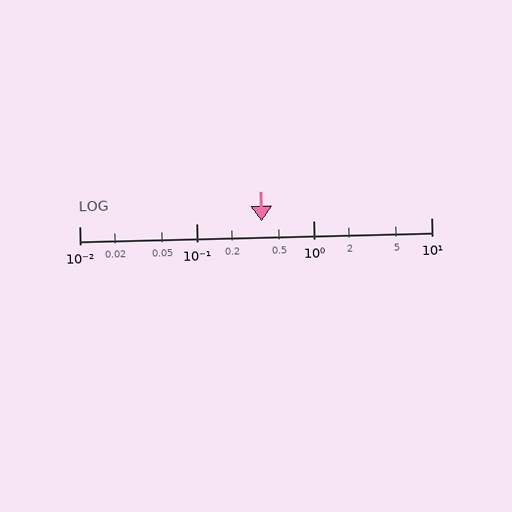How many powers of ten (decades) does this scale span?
The scale spans 3 decades, from 0.01 to 10.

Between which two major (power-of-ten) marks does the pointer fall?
The pointer is between 0.1 and 1.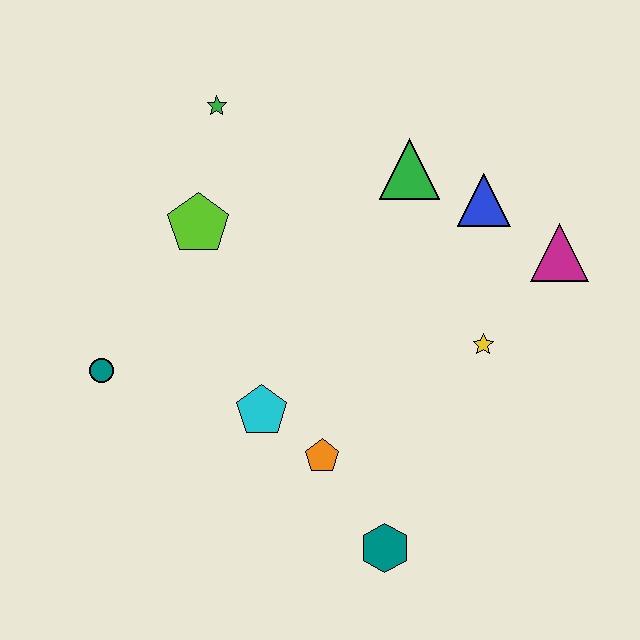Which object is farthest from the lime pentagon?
The teal hexagon is farthest from the lime pentagon.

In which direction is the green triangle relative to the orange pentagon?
The green triangle is above the orange pentagon.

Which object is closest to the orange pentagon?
The cyan pentagon is closest to the orange pentagon.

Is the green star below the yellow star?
No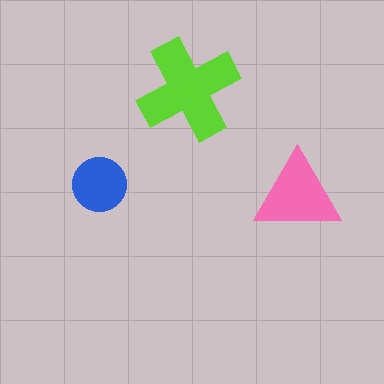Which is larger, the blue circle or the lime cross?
The lime cross.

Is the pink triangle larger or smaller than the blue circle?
Larger.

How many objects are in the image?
There are 3 objects in the image.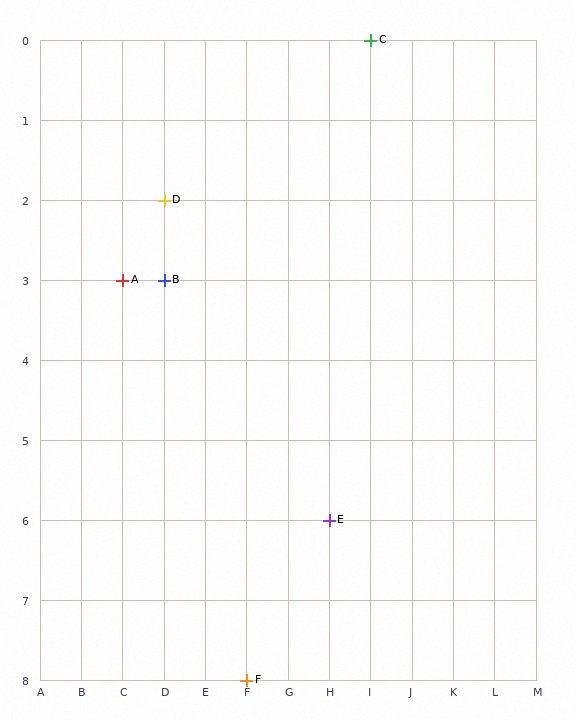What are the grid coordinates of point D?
Point D is at grid coordinates (D, 2).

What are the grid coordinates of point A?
Point A is at grid coordinates (C, 3).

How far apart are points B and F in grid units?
Points B and F are 2 columns and 5 rows apart (about 5.4 grid units diagonally).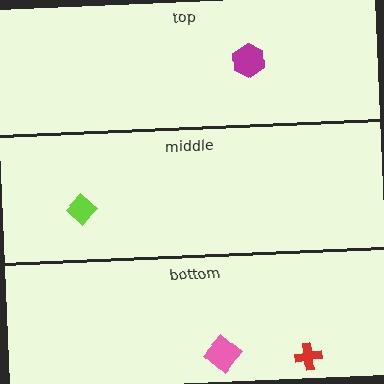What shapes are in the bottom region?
The red cross, the pink diamond.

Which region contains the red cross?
The bottom region.